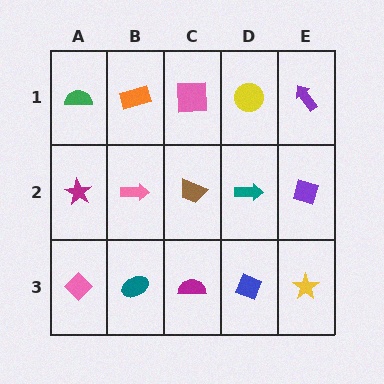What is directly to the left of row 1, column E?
A yellow circle.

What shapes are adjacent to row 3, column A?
A magenta star (row 2, column A), a teal ellipse (row 3, column B).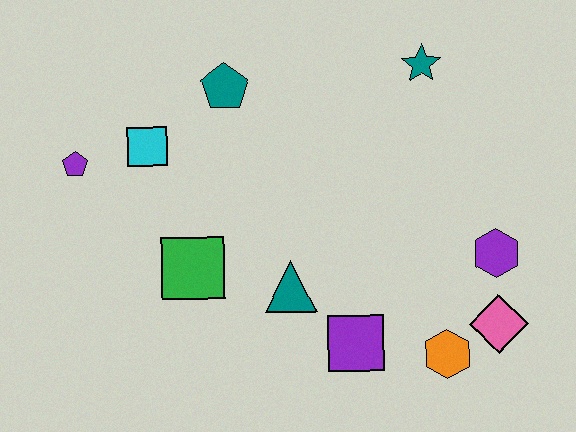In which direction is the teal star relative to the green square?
The teal star is to the right of the green square.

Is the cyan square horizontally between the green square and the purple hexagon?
No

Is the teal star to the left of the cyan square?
No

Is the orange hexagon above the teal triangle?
No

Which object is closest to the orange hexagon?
The pink diamond is closest to the orange hexagon.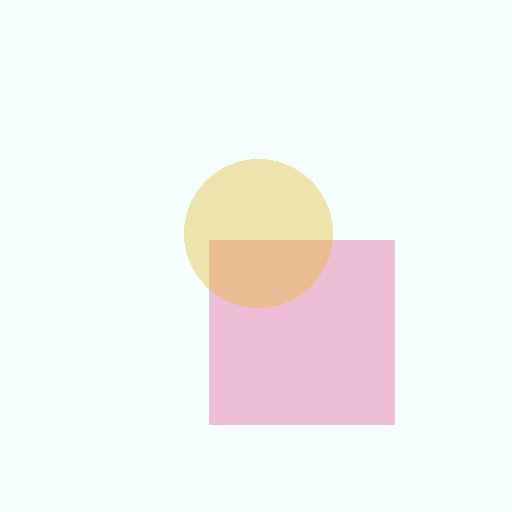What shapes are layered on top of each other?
The layered shapes are: a pink square, a yellow circle.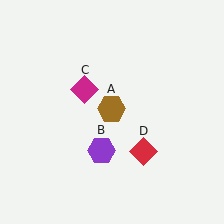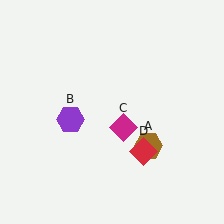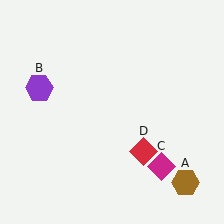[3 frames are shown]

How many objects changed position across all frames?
3 objects changed position: brown hexagon (object A), purple hexagon (object B), magenta diamond (object C).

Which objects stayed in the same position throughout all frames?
Red diamond (object D) remained stationary.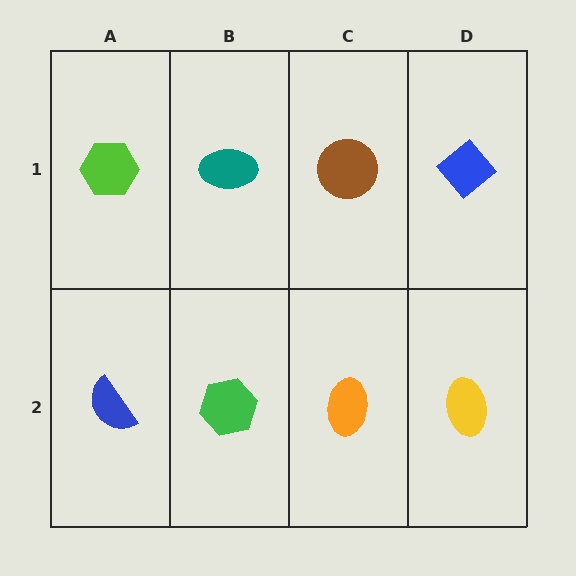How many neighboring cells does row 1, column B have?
3.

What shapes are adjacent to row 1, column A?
A blue semicircle (row 2, column A), a teal ellipse (row 1, column B).